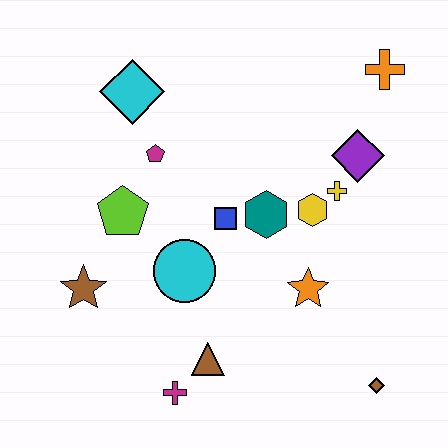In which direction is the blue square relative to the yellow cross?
The blue square is to the left of the yellow cross.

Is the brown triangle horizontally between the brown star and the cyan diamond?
No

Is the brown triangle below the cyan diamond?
Yes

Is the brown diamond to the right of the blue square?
Yes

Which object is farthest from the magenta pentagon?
The brown diamond is farthest from the magenta pentagon.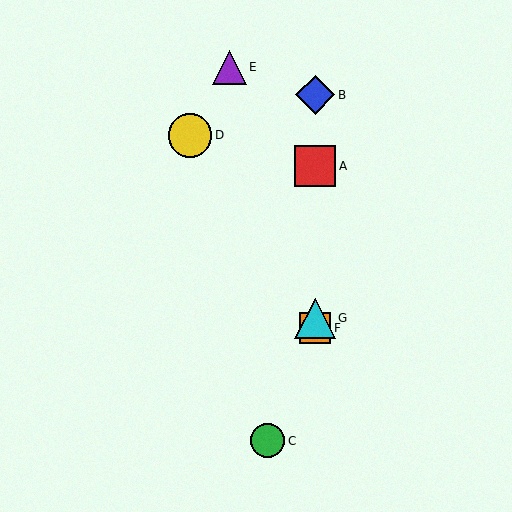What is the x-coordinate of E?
Object E is at x≈229.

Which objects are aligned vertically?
Objects A, B, F, G are aligned vertically.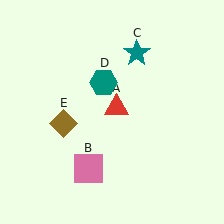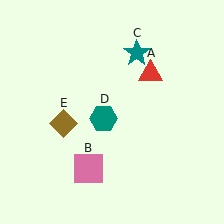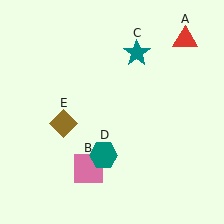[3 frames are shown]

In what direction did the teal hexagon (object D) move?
The teal hexagon (object D) moved down.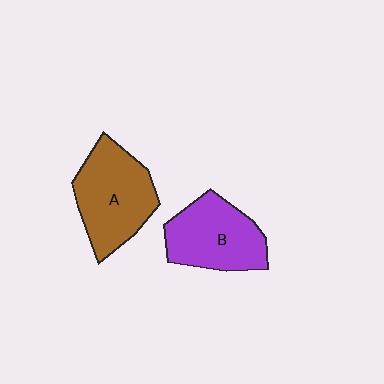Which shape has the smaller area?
Shape B (purple).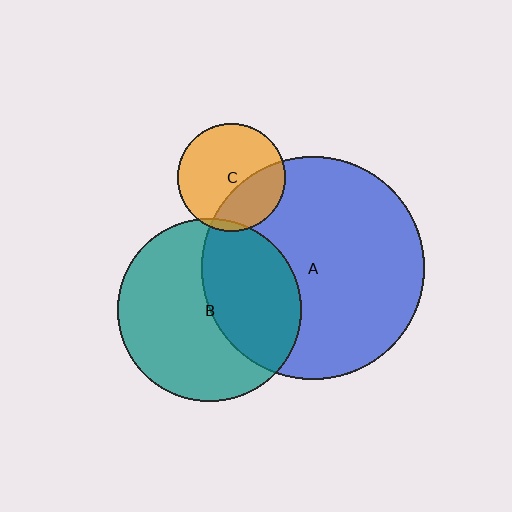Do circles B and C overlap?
Yes.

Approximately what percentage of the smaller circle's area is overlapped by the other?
Approximately 5%.